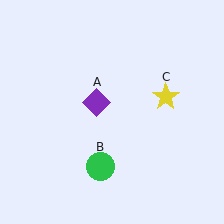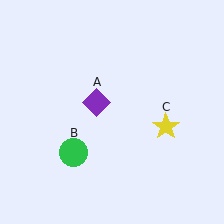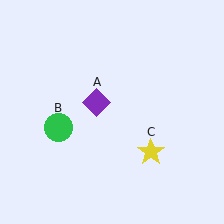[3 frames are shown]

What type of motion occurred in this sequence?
The green circle (object B), yellow star (object C) rotated clockwise around the center of the scene.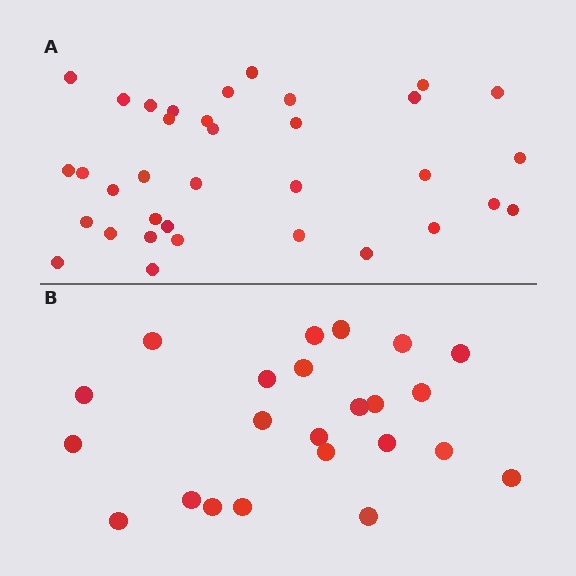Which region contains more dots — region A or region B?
Region A (the top region) has more dots.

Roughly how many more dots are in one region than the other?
Region A has roughly 12 or so more dots than region B.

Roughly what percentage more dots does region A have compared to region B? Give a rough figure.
About 50% more.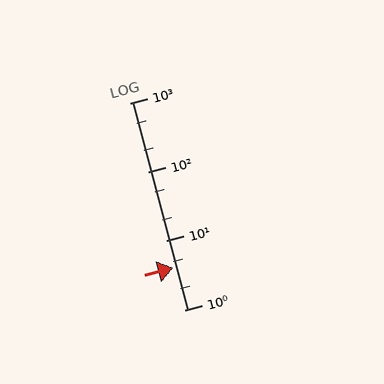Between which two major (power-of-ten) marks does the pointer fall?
The pointer is between 1 and 10.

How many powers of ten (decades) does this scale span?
The scale spans 3 decades, from 1 to 1000.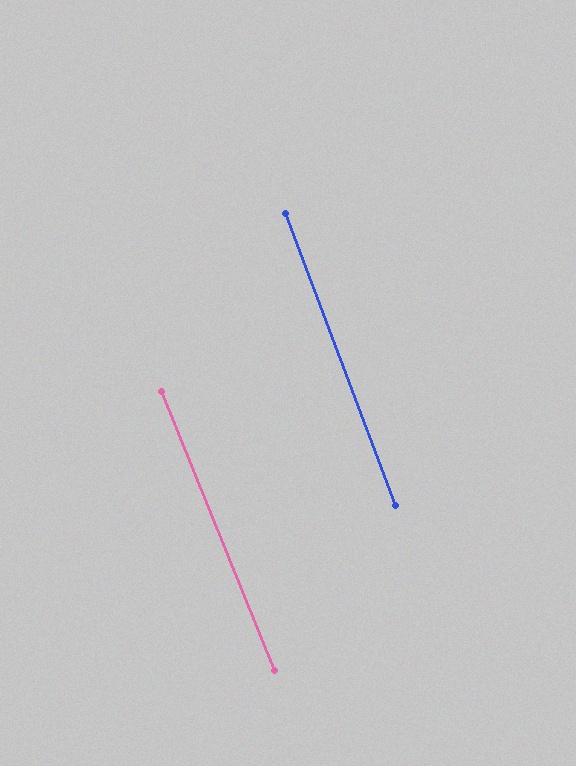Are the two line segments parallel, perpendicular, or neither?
Parallel — their directions differ by only 1.5°.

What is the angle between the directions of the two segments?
Approximately 1 degree.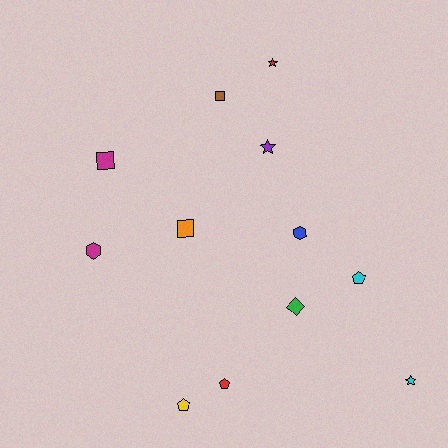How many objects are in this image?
There are 12 objects.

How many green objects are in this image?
There is 1 green object.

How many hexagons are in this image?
There are 2 hexagons.